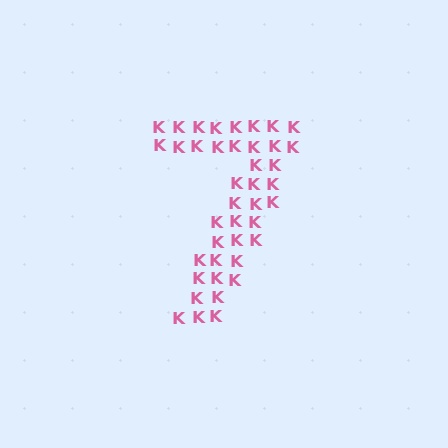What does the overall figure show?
The overall figure shows the digit 7.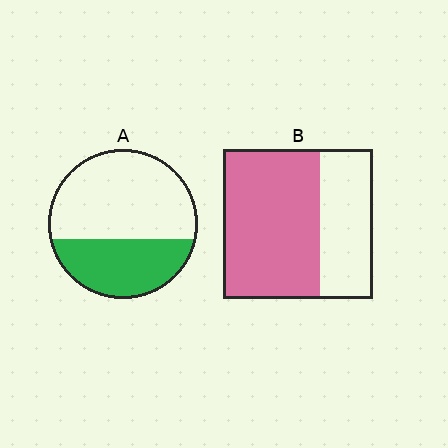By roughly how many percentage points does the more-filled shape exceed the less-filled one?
By roughly 25 percentage points (B over A).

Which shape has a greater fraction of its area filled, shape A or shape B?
Shape B.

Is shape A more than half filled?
No.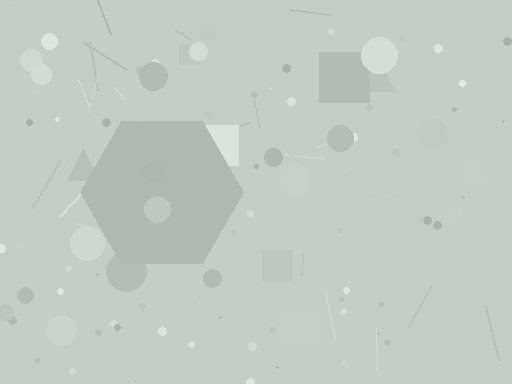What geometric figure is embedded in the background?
A hexagon is embedded in the background.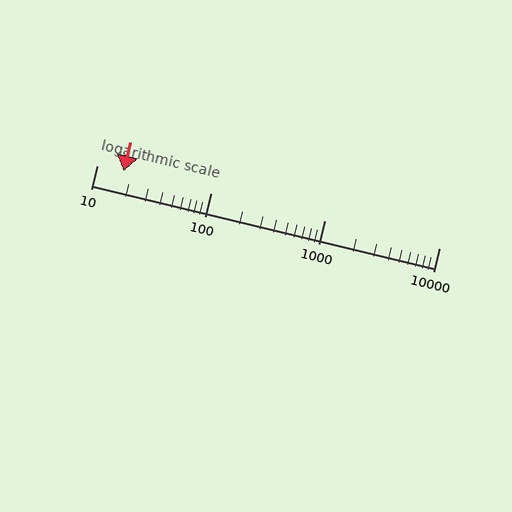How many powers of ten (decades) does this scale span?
The scale spans 3 decades, from 10 to 10000.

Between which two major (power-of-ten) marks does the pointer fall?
The pointer is between 10 and 100.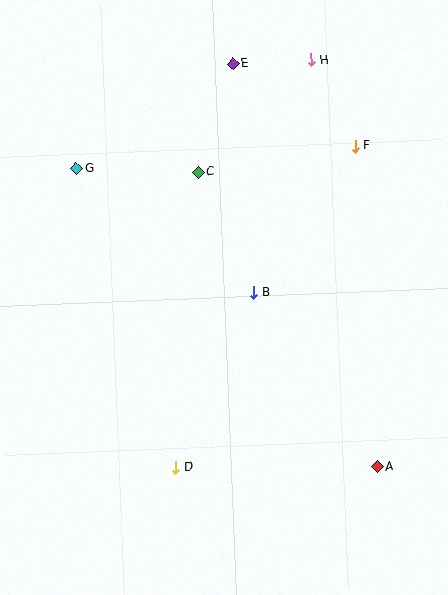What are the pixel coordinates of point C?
Point C is at (198, 172).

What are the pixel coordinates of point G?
Point G is at (76, 169).